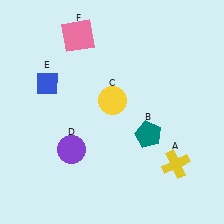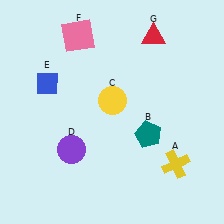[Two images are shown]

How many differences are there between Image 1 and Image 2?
There is 1 difference between the two images.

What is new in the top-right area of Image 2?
A red triangle (G) was added in the top-right area of Image 2.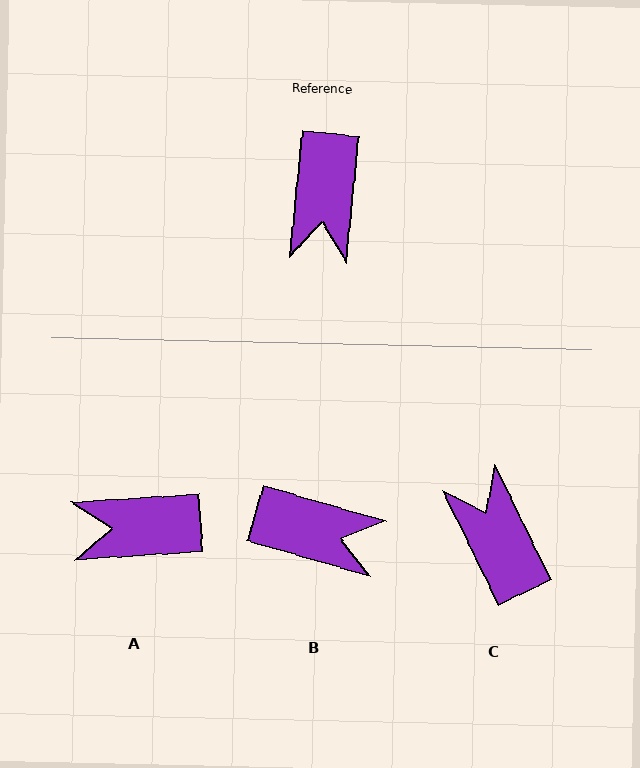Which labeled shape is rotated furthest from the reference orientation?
C, about 148 degrees away.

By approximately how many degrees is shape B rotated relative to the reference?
Approximately 79 degrees counter-clockwise.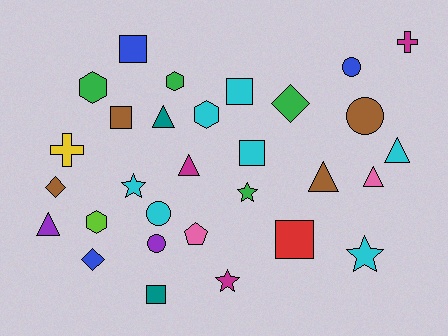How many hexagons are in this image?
There are 4 hexagons.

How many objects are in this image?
There are 30 objects.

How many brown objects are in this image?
There are 4 brown objects.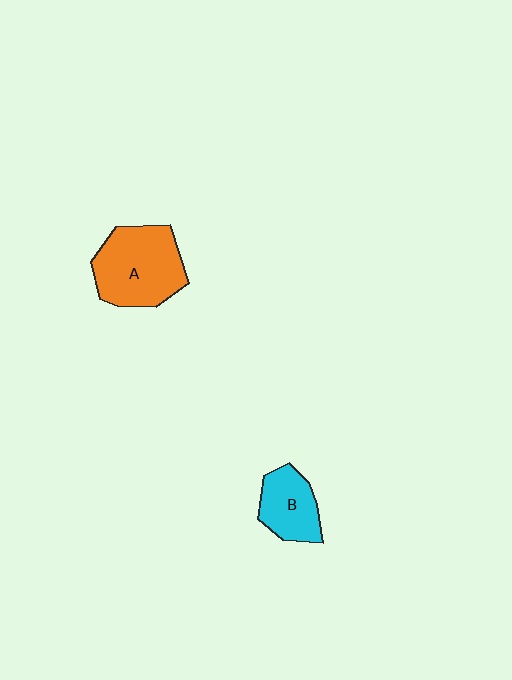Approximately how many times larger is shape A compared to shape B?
Approximately 1.7 times.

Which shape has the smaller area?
Shape B (cyan).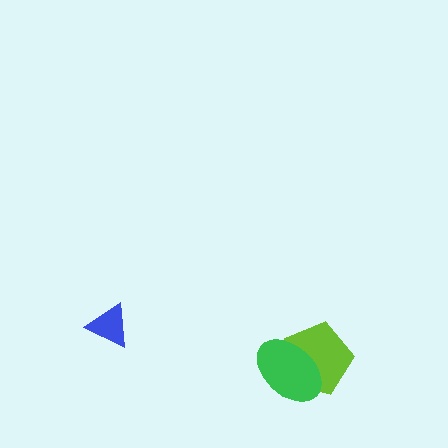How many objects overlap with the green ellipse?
1 object overlaps with the green ellipse.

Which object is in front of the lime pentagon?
The green ellipse is in front of the lime pentagon.